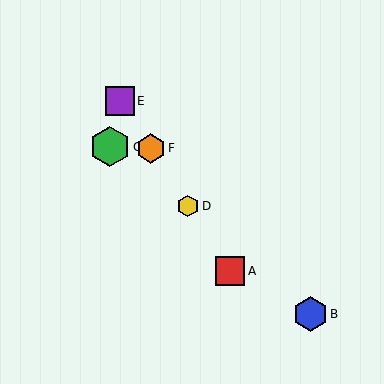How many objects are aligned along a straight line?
4 objects (A, D, E, F) are aligned along a straight line.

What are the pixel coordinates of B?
Object B is at (310, 314).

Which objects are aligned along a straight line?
Objects A, D, E, F are aligned along a straight line.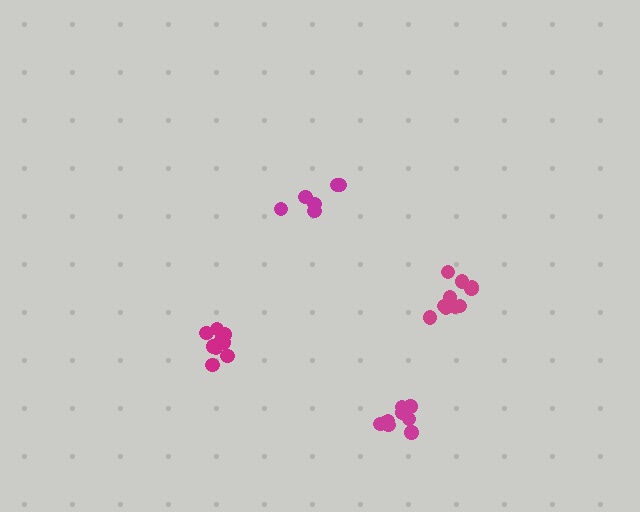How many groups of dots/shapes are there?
There are 4 groups.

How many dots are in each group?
Group 1: 10 dots, Group 2: 11 dots, Group 3: 6 dots, Group 4: 9 dots (36 total).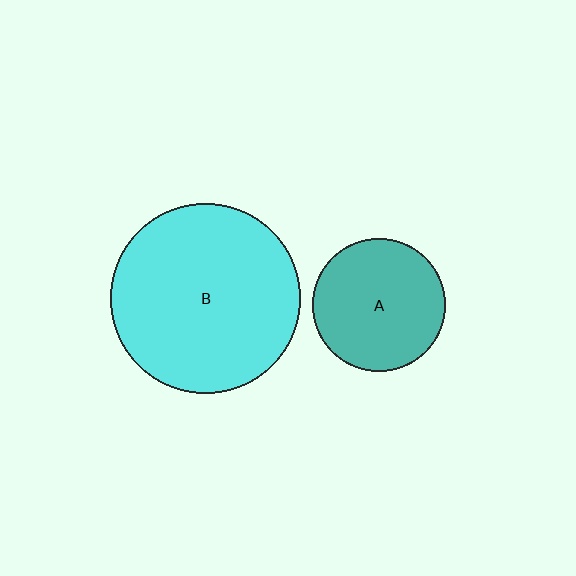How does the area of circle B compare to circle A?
Approximately 2.0 times.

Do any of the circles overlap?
No, none of the circles overlap.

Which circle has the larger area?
Circle B (cyan).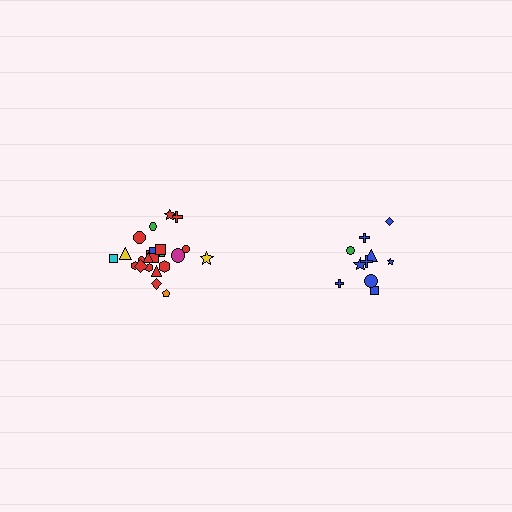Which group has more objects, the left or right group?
The left group.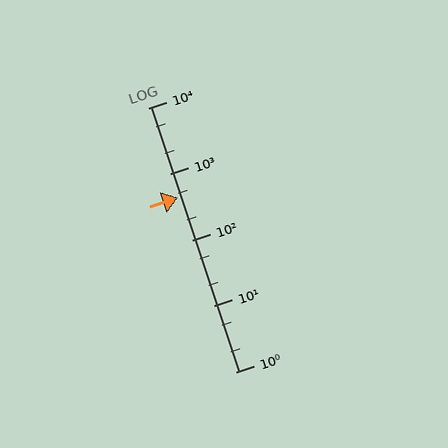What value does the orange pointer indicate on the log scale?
The pointer indicates approximately 430.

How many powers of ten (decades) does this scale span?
The scale spans 4 decades, from 1 to 10000.